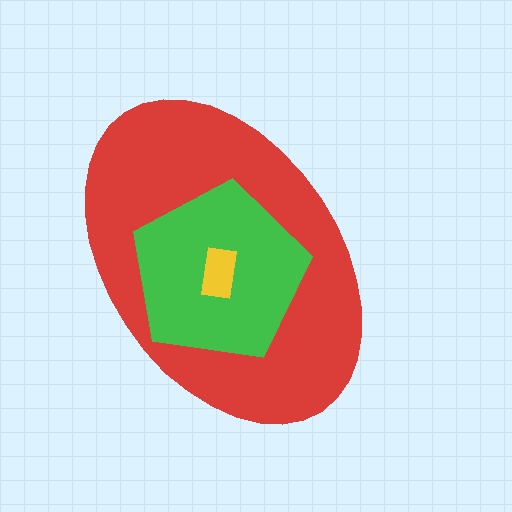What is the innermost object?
The yellow rectangle.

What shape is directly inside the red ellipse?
The green pentagon.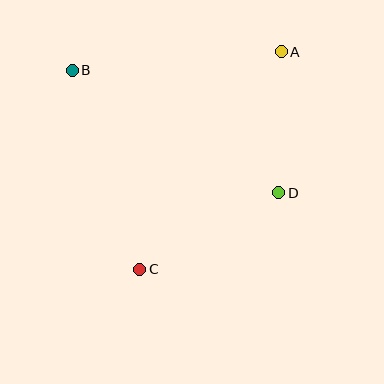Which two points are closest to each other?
Points A and D are closest to each other.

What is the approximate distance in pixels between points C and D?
The distance between C and D is approximately 159 pixels.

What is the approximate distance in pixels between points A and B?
The distance between A and B is approximately 210 pixels.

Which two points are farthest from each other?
Points A and C are farthest from each other.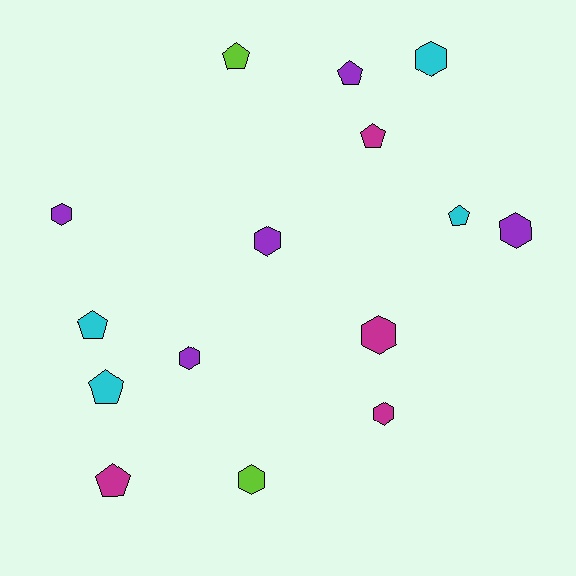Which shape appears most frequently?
Hexagon, with 8 objects.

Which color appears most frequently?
Purple, with 5 objects.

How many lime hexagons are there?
There is 1 lime hexagon.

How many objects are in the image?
There are 15 objects.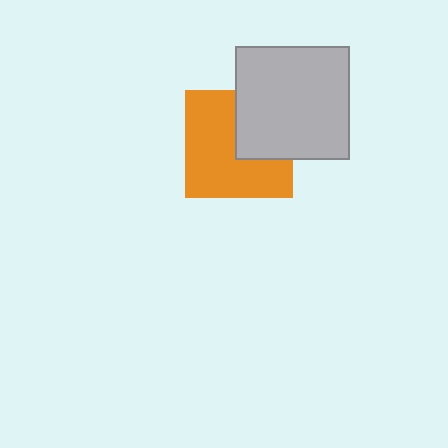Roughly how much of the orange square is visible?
Most of it is visible (roughly 65%).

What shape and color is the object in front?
The object in front is a light gray square.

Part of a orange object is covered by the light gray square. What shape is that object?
It is a square.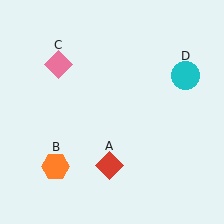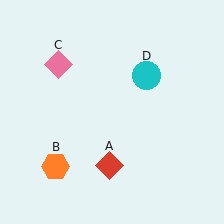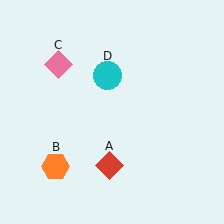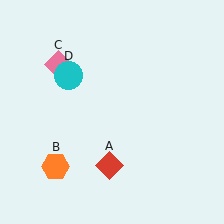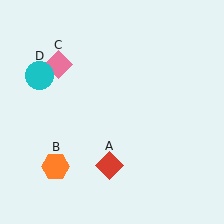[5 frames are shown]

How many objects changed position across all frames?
1 object changed position: cyan circle (object D).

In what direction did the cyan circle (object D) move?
The cyan circle (object D) moved left.